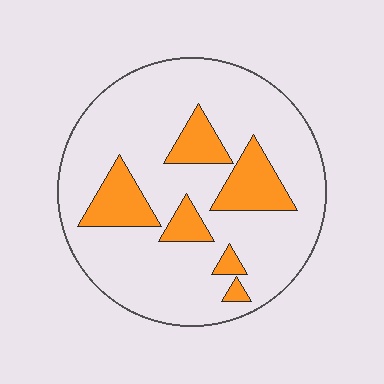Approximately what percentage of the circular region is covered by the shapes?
Approximately 20%.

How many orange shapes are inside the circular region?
6.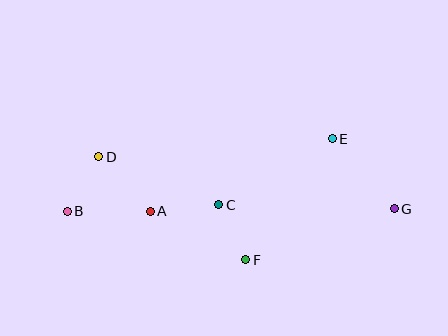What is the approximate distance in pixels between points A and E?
The distance between A and E is approximately 196 pixels.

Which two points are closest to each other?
Points C and F are closest to each other.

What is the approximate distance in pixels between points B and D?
The distance between B and D is approximately 63 pixels.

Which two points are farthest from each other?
Points B and G are farthest from each other.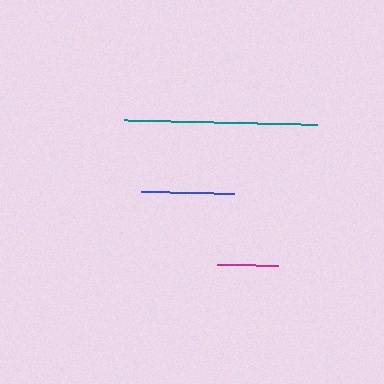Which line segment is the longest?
The teal line is the longest at approximately 193 pixels.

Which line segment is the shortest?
The magenta line is the shortest at approximately 61 pixels.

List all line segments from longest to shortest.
From longest to shortest: teal, blue, magenta.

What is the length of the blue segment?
The blue segment is approximately 93 pixels long.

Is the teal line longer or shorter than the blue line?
The teal line is longer than the blue line.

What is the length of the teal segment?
The teal segment is approximately 193 pixels long.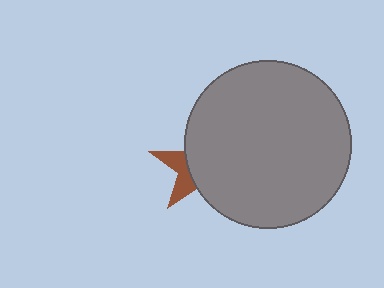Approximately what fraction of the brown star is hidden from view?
Roughly 68% of the brown star is hidden behind the gray circle.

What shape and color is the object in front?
The object in front is a gray circle.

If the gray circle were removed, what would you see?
You would see the complete brown star.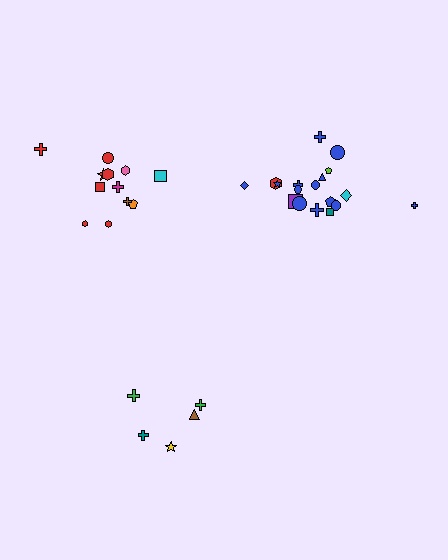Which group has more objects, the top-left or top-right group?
The top-right group.